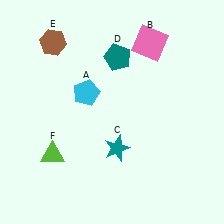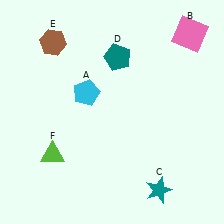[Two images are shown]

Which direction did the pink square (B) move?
The pink square (B) moved right.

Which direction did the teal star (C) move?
The teal star (C) moved right.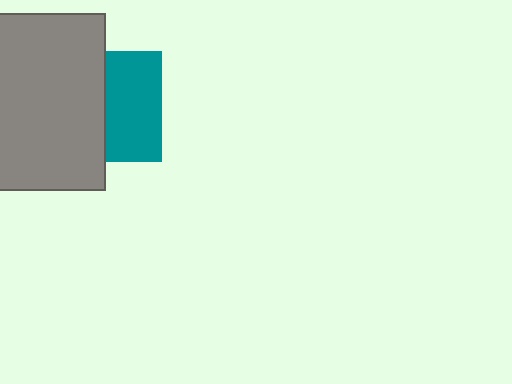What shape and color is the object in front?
The object in front is a gray rectangle.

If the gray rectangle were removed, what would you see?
You would see the complete teal square.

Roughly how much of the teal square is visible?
About half of it is visible (roughly 51%).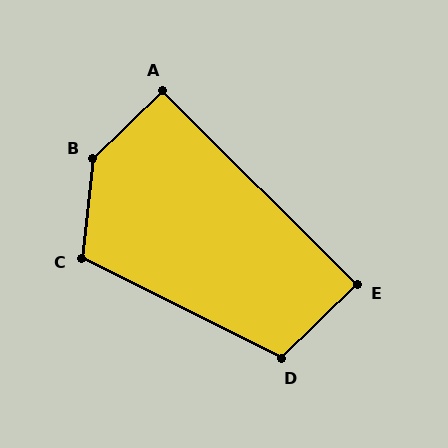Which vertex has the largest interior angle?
B, at approximately 141 degrees.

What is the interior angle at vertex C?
Approximately 110 degrees (obtuse).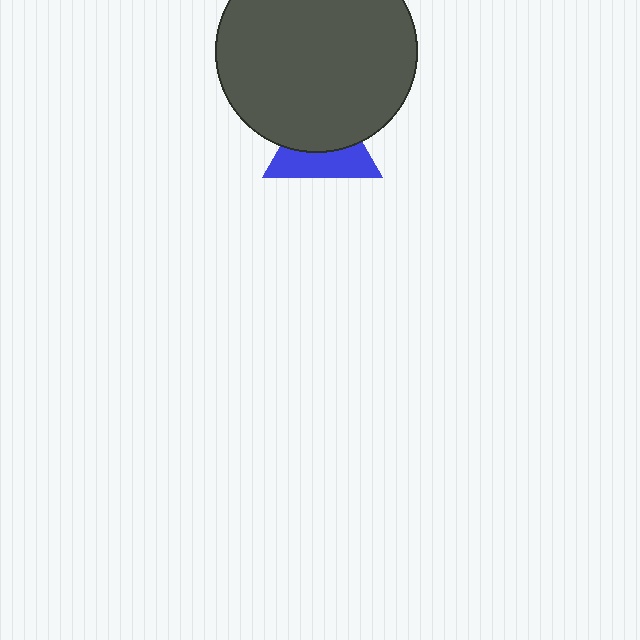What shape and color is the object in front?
The object in front is a dark gray circle.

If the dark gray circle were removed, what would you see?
You would see the complete blue triangle.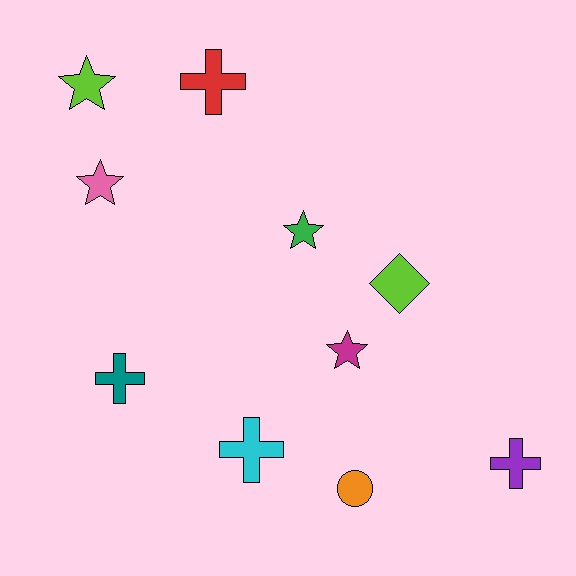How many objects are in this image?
There are 10 objects.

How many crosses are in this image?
There are 4 crosses.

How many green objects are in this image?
There is 1 green object.